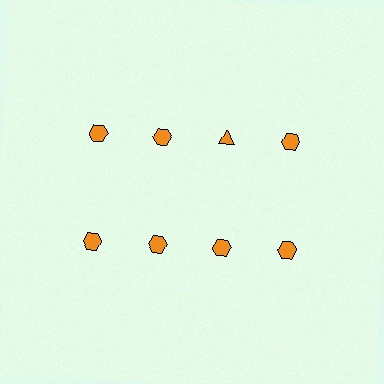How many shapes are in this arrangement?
There are 8 shapes arranged in a grid pattern.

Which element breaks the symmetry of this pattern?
The orange triangle in the top row, center column breaks the symmetry. All other shapes are orange hexagons.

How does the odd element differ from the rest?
It has a different shape: triangle instead of hexagon.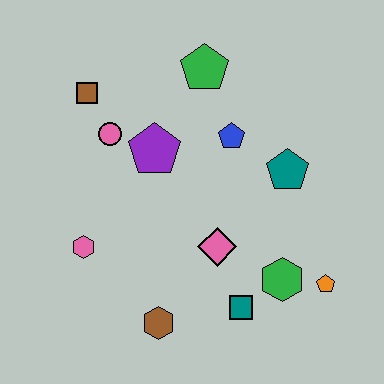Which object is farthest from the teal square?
The brown square is farthest from the teal square.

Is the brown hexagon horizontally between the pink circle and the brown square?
No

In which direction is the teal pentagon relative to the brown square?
The teal pentagon is to the right of the brown square.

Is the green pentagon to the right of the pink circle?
Yes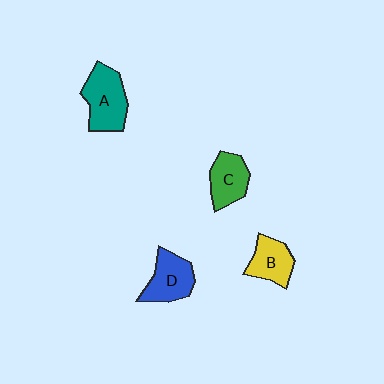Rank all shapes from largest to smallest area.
From largest to smallest: A (teal), D (blue), C (green), B (yellow).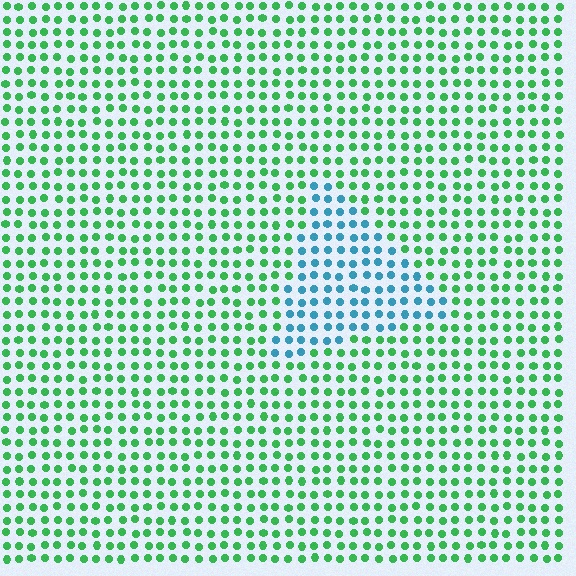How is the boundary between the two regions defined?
The boundary is defined purely by a slight shift in hue (about 61 degrees). Spacing, size, and orientation are identical on both sides.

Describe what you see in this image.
The image is filled with small green elements in a uniform arrangement. A triangle-shaped region is visible where the elements are tinted to a slightly different hue, forming a subtle color boundary.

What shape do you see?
I see a triangle.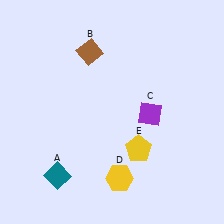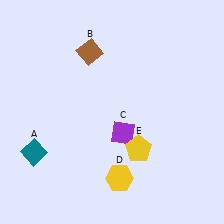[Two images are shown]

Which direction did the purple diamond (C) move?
The purple diamond (C) moved left.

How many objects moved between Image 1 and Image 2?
2 objects moved between the two images.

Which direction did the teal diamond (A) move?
The teal diamond (A) moved up.